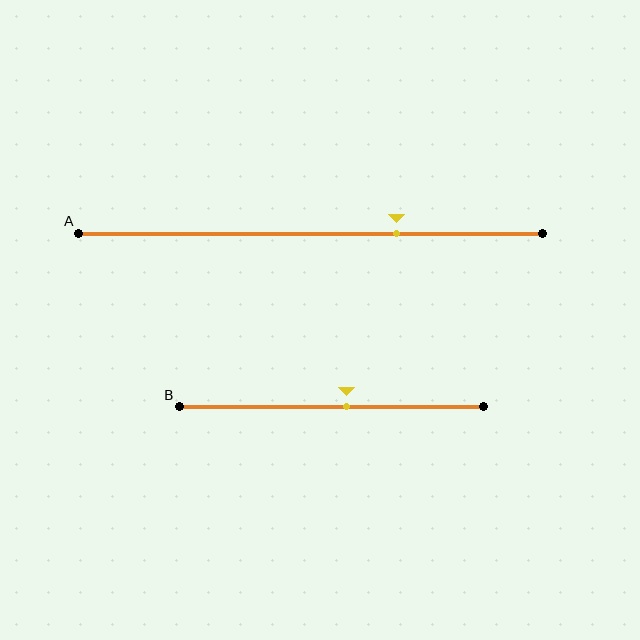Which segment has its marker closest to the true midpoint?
Segment B has its marker closest to the true midpoint.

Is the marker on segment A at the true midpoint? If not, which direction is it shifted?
No, the marker on segment A is shifted to the right by about 19% of the segment length.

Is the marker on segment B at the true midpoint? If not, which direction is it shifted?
No, the marker on segment B is shifted to the right by about 5% of the segment length.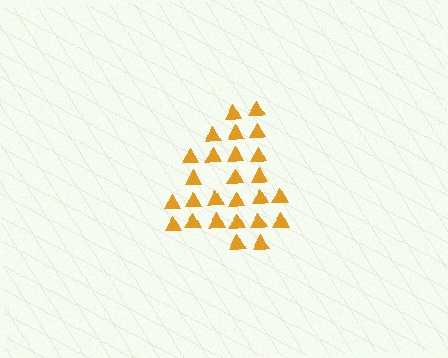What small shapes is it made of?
It is made of small triangles.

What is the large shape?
The large shape is the digit 4.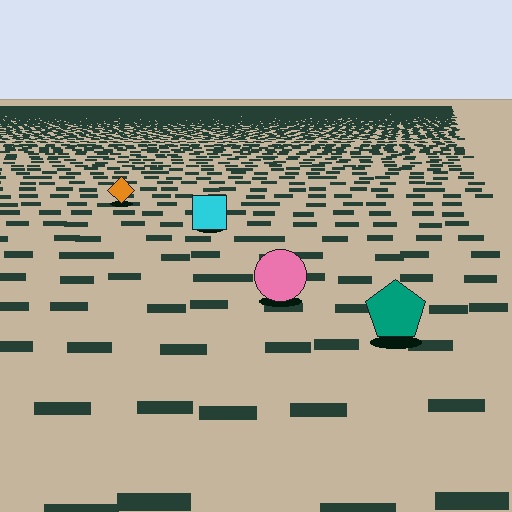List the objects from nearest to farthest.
From nearest to farthest: the teal pentagon, the pink circle, the cyan square, the orange diamond.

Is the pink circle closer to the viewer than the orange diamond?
Yes. The pink circle is closer — you can tell from the texture gradient: the ground texture is coarser near it.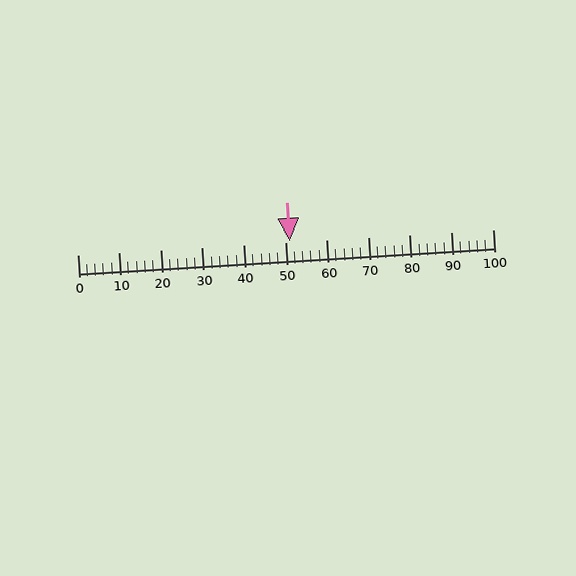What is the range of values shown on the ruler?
The ruler shows values from 0 to 100.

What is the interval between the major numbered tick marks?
The major tick marks are spaced 10 units apart.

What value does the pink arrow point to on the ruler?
The pink arrow points to approximately 51.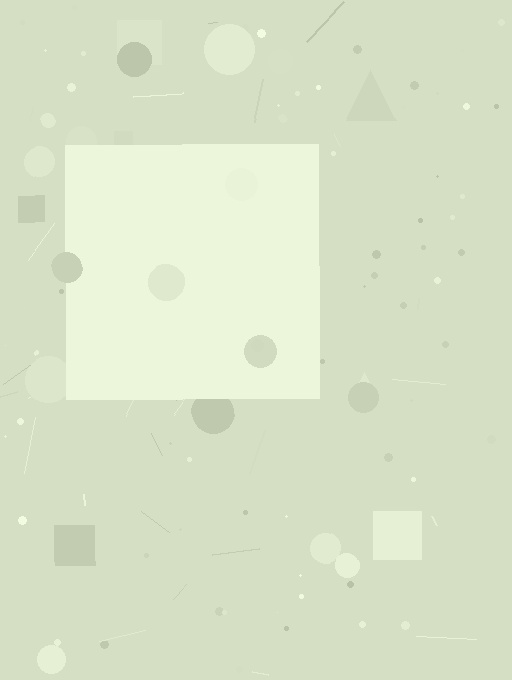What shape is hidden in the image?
A square is hidden in the image.